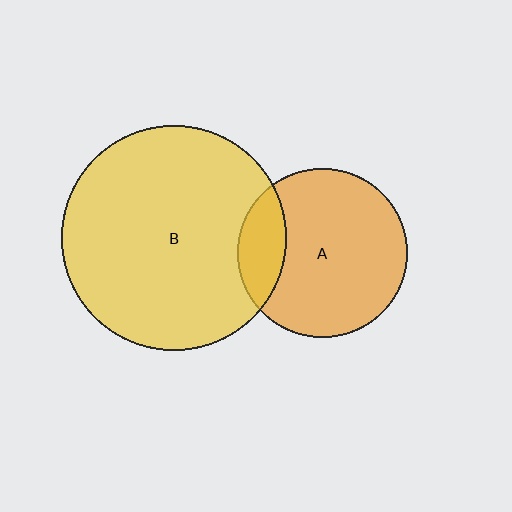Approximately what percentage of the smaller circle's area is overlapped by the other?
Approximately 20%.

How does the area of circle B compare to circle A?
Approximately 1.8 times.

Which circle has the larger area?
Circle B (yellow).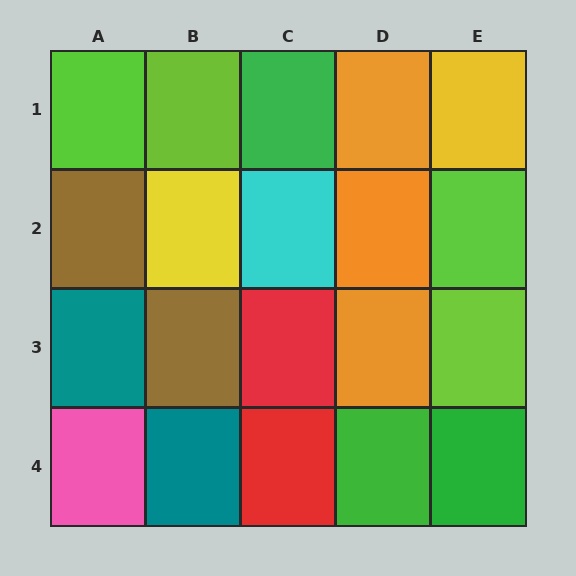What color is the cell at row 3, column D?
Orange.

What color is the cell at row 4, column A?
Pink.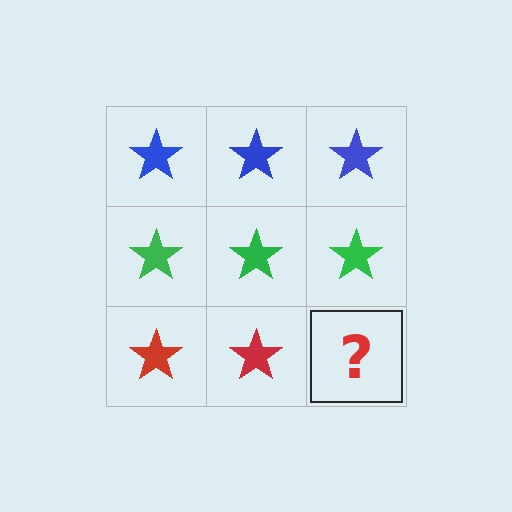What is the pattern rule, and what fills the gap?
The rule is that each row has a consistent color. The gap should be filled with a red star.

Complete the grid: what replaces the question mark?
The question mark should be replaced with a red star.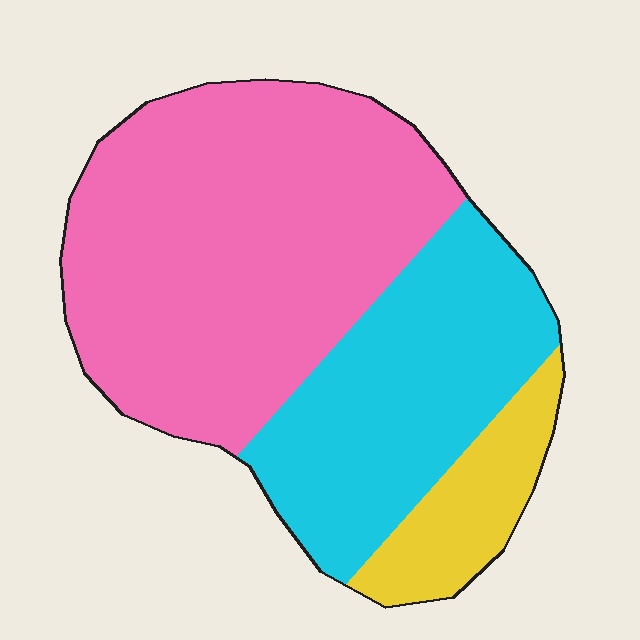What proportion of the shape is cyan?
Cyan covers roughly 30% of the shape.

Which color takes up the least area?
Yellow, at roughly 10%.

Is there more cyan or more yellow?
Cyan.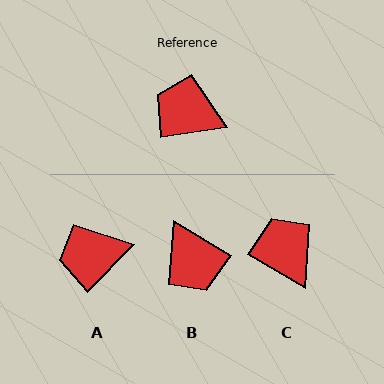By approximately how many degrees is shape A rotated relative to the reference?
Approximately 37 degrees counter-clockwise.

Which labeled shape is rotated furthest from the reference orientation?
B, about 141 degrees away.